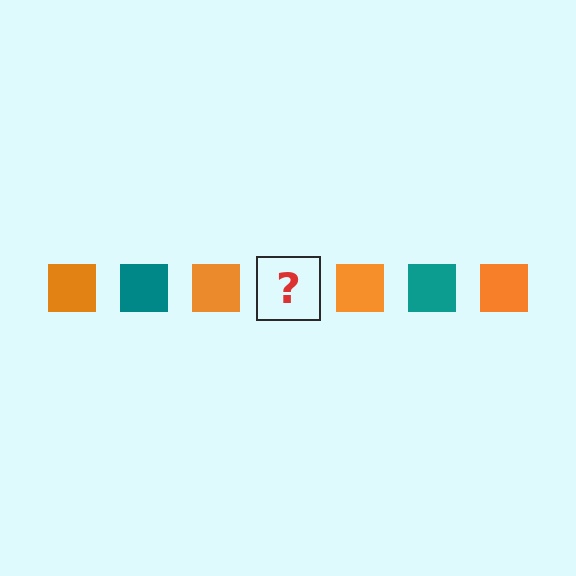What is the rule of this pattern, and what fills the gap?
The rule is that the pattern cycles through orange, teal squares. The gap should be filled with a teal square.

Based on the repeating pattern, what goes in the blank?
The blank should be a teal square.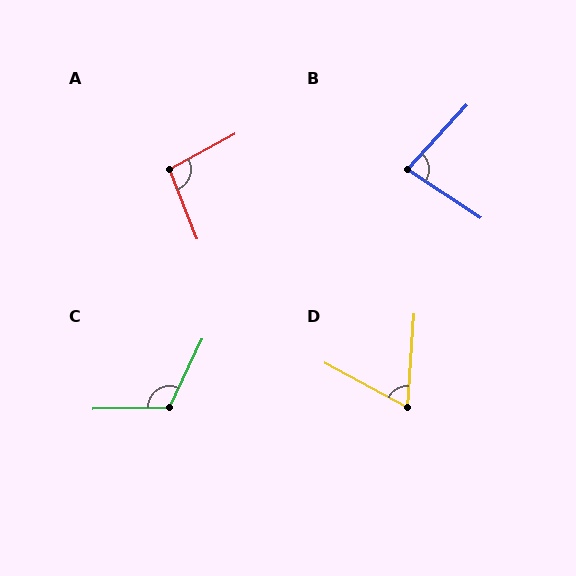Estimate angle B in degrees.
Approximately 80 degrees.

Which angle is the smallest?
D, at approximately 66 degrees.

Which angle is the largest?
C, at approximately 116 degrees.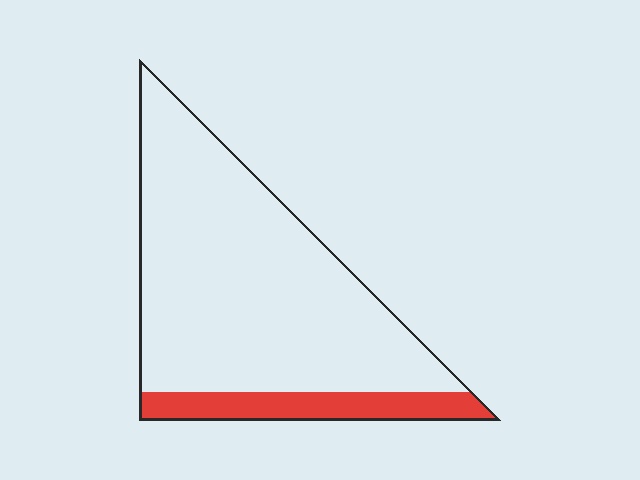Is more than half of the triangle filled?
No.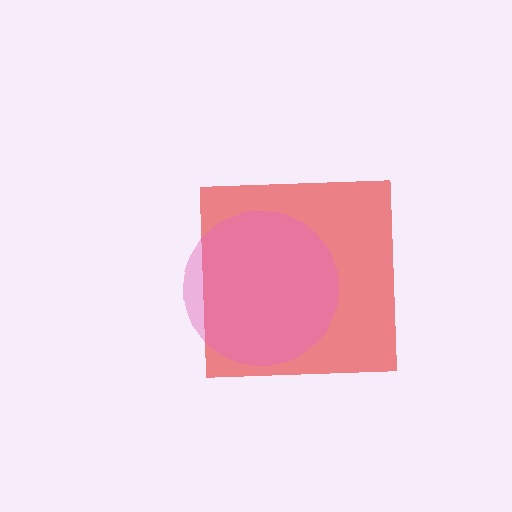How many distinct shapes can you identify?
There are 2 distinct shapes: a red square, a pink circle.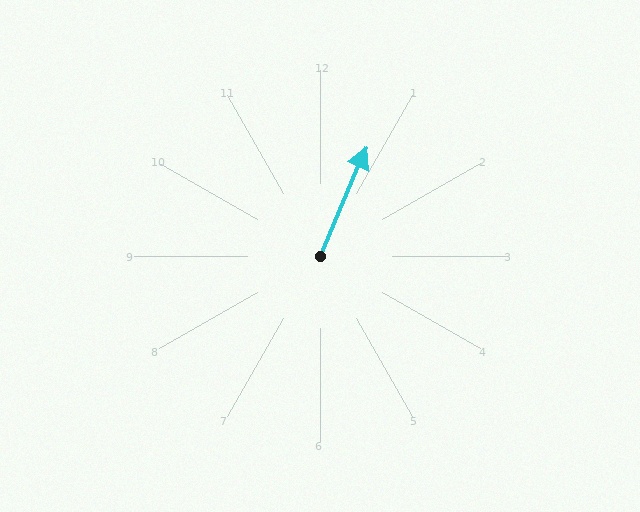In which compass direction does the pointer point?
Northeast.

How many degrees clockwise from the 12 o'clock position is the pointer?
Approximately 23 degrees.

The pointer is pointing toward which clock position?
Roughly 1 o'clock.